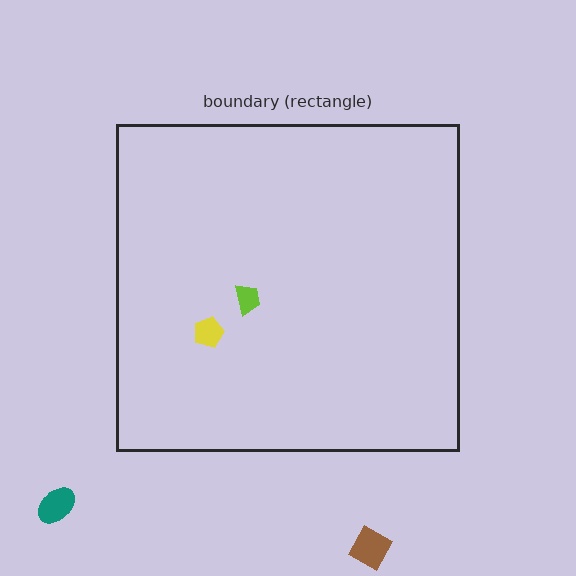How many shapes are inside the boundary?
2 inside, 2 outside.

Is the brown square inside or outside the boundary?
Outside.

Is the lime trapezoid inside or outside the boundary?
Inside.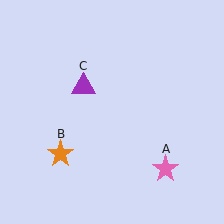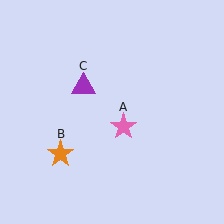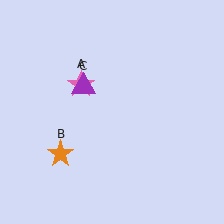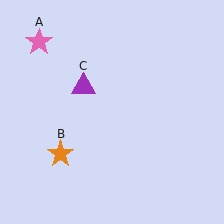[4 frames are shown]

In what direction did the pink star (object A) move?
The pink star (object A) moved up and to the left.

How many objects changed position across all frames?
1 object changed position: pink star (object A).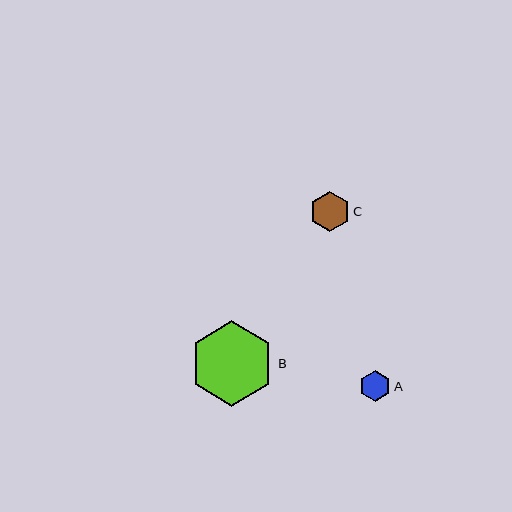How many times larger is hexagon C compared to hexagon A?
Hexagon C is approximately 1.3 times the size of hexagon A.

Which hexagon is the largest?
Hexagon B is the largest with a size of approximately 85 pixels.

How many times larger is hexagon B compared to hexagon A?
Hexagon B is approximately 2.8 times the size of hexagon A.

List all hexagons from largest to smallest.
From largest to smallest: B, C, A.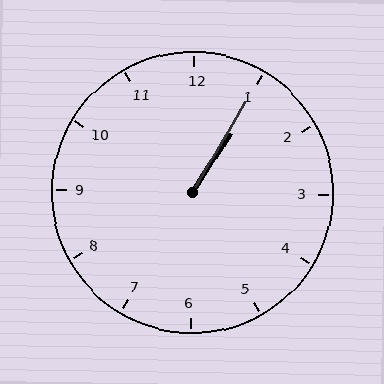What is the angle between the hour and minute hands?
Approximately 2 degrees.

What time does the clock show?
1:05.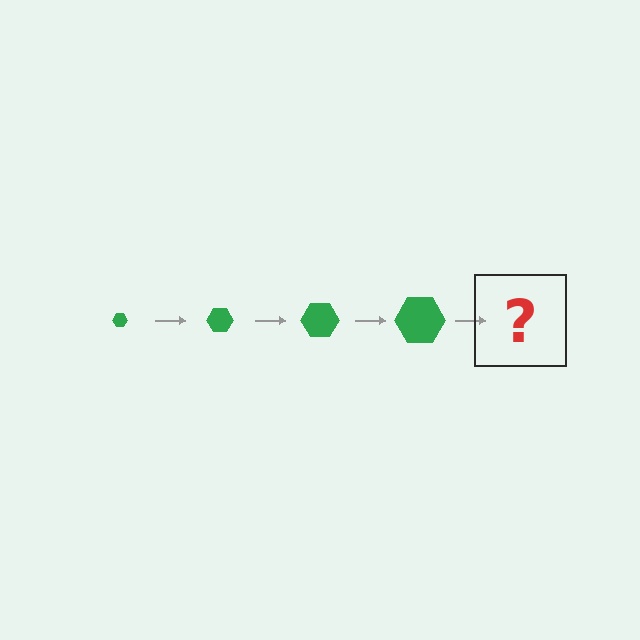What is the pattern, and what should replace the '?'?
The pattern is that the hexagon gets progressively larger each step. The '?' should be a green hexagon, larger than the previous one.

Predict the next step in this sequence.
The next step is a green hexagon, larger than the previous one.